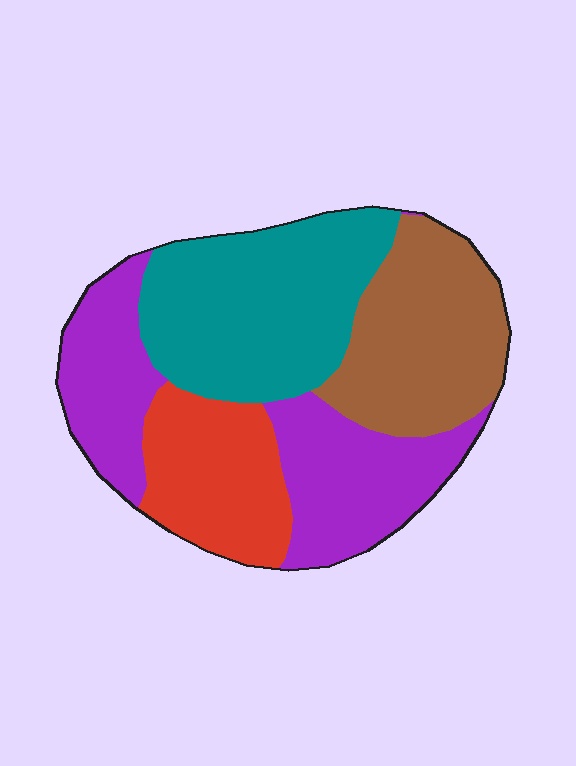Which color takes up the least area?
Red, at roughly 15%.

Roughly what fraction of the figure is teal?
Teal takes up between a sixth and a third of the figure.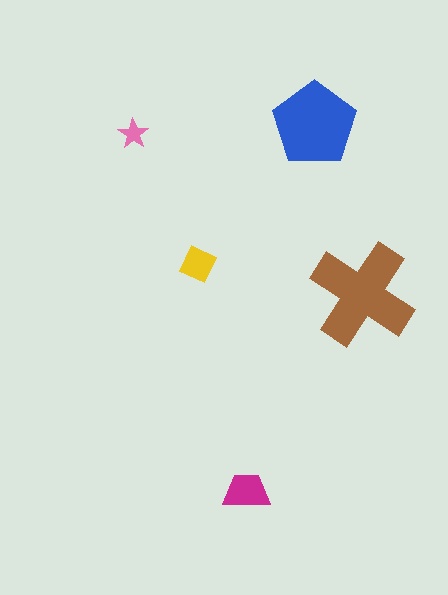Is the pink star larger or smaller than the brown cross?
Smaller.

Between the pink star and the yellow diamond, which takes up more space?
The yellow diamond.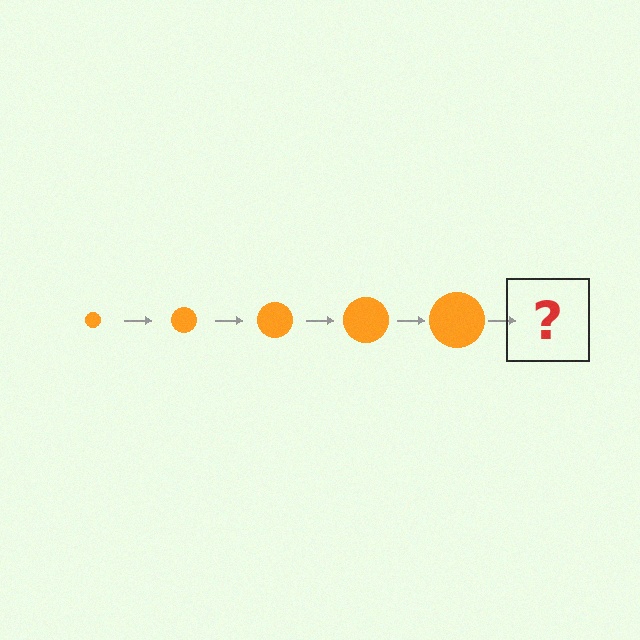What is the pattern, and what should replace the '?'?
The pattern is that the circle gets progressively larger each step. The '?' should be an orange circle, larger than the previous one.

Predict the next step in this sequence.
The next step is an orange circle, larger than the previous one.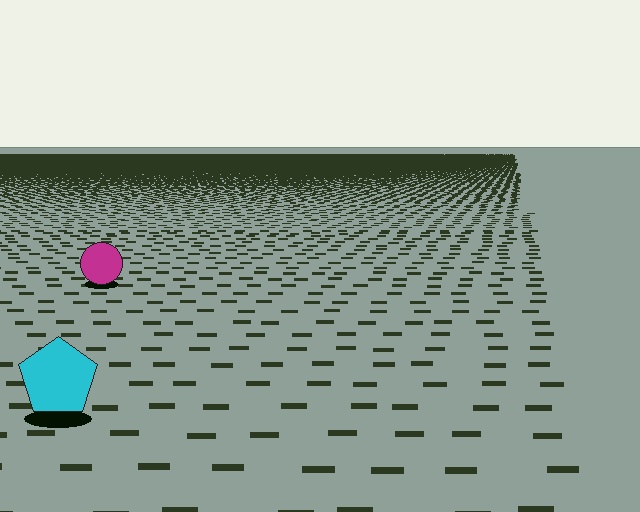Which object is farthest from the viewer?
The magenta circle is farthest from the viewer. It appears smaller and the ground texture around it is denser.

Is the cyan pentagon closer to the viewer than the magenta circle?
Yes. The cyan pentagon is closer — you can tell from the texture gradient: the ground texture is coarser near it.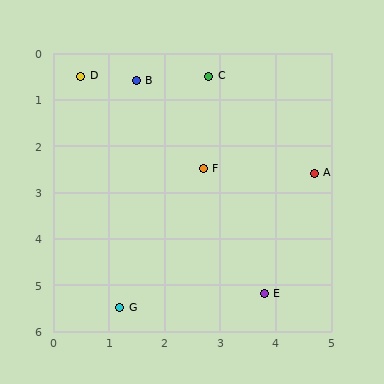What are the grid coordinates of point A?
Point A is at approximately (4.7, 2.6).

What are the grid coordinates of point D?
Point D is at approximately (0.5, 0.5).